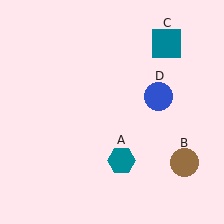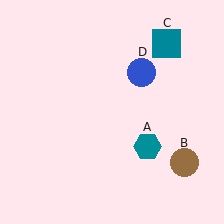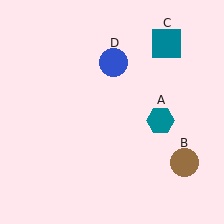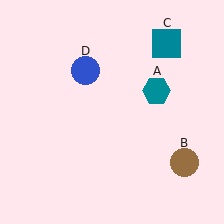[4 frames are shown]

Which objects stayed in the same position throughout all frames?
Brown circle (object B) and teal square (object C) remained stationary.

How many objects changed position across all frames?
2 objects changed position: teal hexagon (object A), blue circle (object D).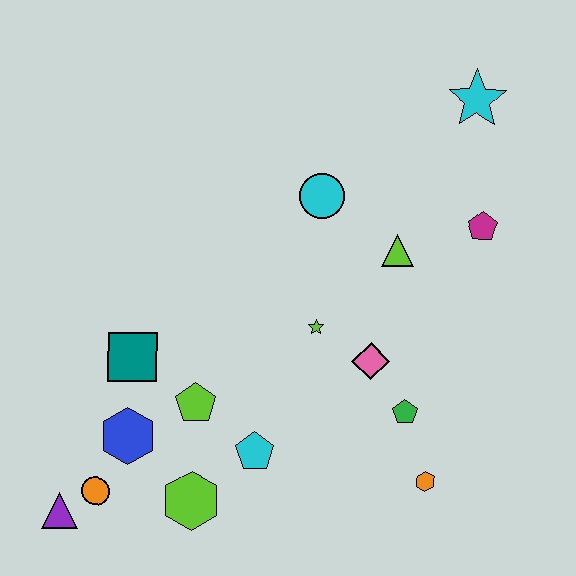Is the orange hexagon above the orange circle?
Yes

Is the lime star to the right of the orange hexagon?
No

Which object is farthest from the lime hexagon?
The cyan star is farthest from the lime hexagon.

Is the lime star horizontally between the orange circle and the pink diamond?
Yes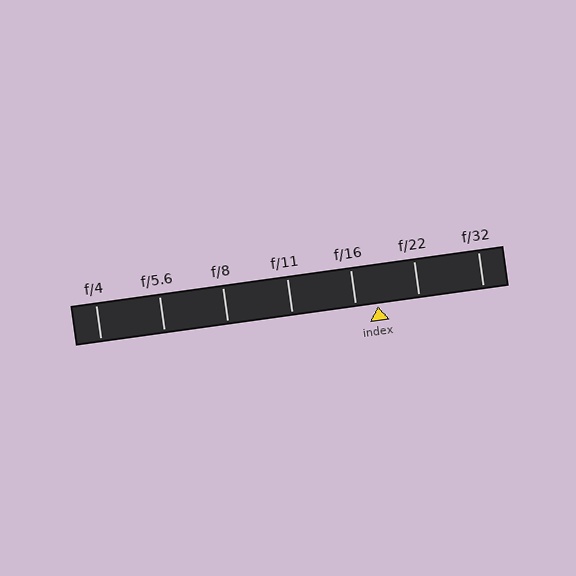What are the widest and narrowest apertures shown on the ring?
The widest aperture shown is f/4 and the narrowest is f/32.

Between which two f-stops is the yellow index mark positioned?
The index mark is between f/16 and f/22.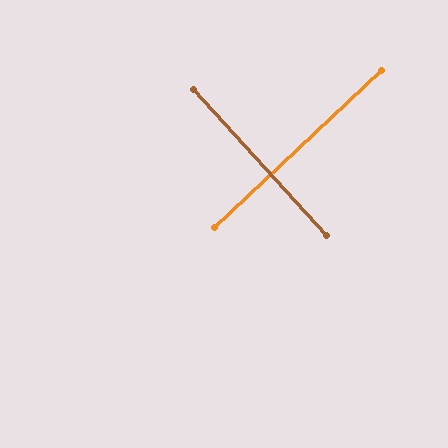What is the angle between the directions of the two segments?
Approximately 89 degrees.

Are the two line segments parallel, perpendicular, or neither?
Perpendicular — they meet at approximately 89°.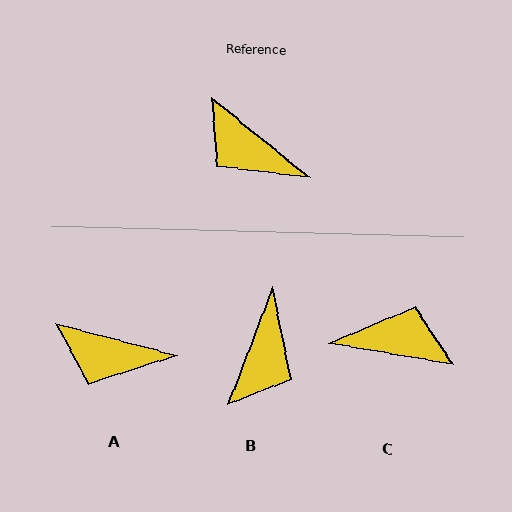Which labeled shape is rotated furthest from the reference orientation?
C, about 150 degrees away.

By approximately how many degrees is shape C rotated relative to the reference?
Approximately 150 degrees clockwise.